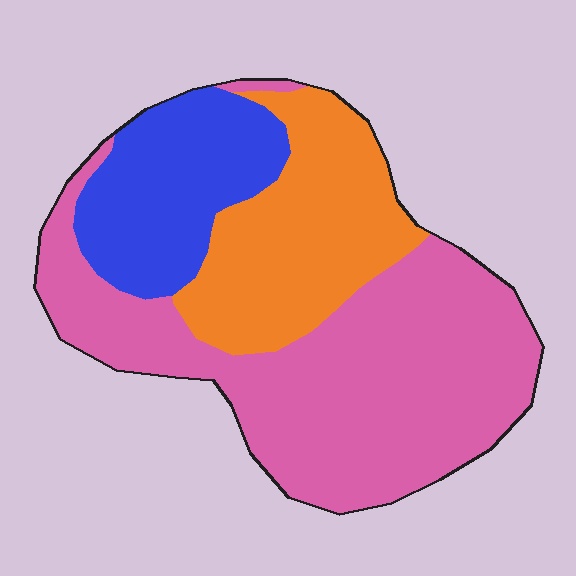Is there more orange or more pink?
Pink.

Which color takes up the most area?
Pink, at roughly 55%.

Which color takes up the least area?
Blue, at roughly 20%.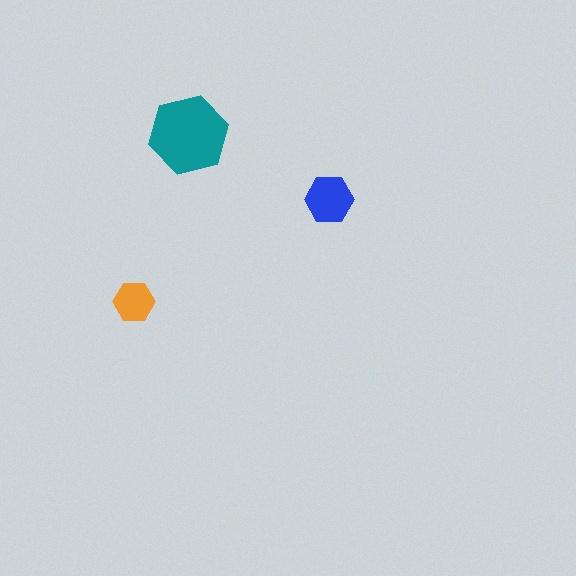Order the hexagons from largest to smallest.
the teal one, the blue one, the orange one.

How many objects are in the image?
There are 3 objects in the image.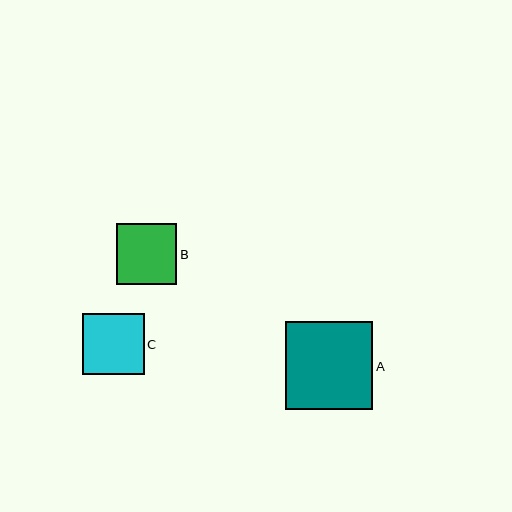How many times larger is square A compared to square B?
Square A is approximately 1.4 times the size of square B.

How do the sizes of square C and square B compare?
Square C and square B are approximately the same size.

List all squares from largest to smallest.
From largest to smallest: A, C, B.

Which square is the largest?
Square A is the largest with a size of approximately 88 pixels.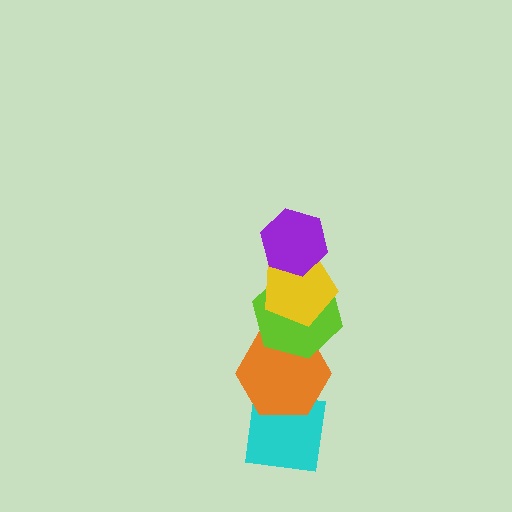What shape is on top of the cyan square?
The orange hexagon is on top of the cyan square.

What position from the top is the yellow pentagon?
The yellow pentagon is 2nd from the top.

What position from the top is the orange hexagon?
The orange hexagon is 4th from the top.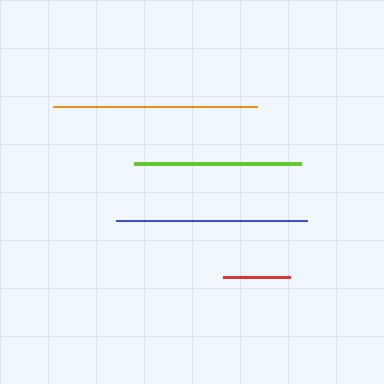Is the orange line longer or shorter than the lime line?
The orange line is longer than the lime line.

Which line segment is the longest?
The orange line is the longest at approximately 203 pixels.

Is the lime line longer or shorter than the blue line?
The blue line is longer than the lime line.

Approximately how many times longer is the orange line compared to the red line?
The orange line is approximately 3.0 times the length of the red line.